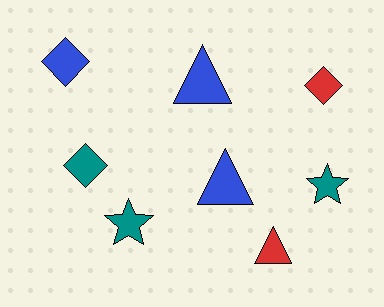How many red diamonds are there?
There is 1 red diamond.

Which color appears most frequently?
Blue, with 3 objects.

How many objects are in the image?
There are 8 objects.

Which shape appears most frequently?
Triangle, with 3 objects.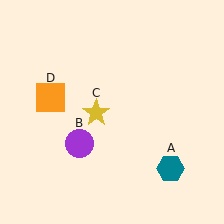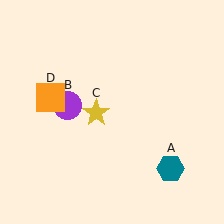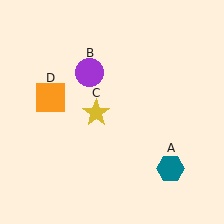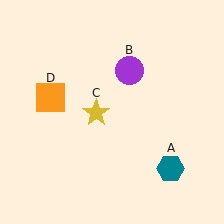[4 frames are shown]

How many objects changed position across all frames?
1 object changed position: purple circle (object B).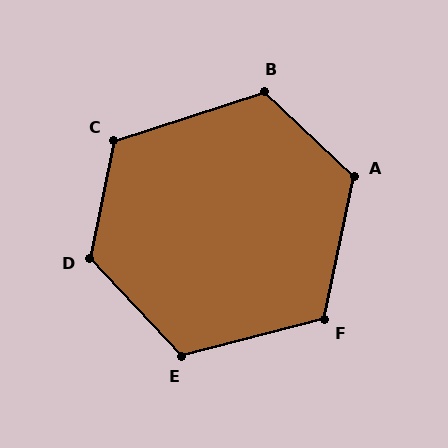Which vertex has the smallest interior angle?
F, at approximately 116 degrees.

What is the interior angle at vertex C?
Approximately 119 degrees (obtuse).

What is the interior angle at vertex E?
Approximately 119 degrees (obtuse).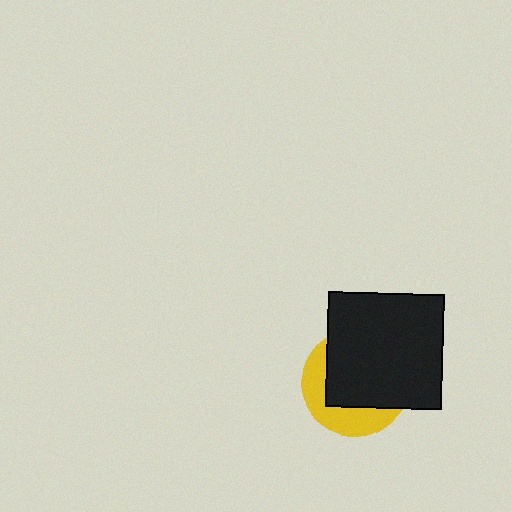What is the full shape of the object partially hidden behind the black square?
The partially hidden object is a yellow circle.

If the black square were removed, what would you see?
You would see the complete yellow circle.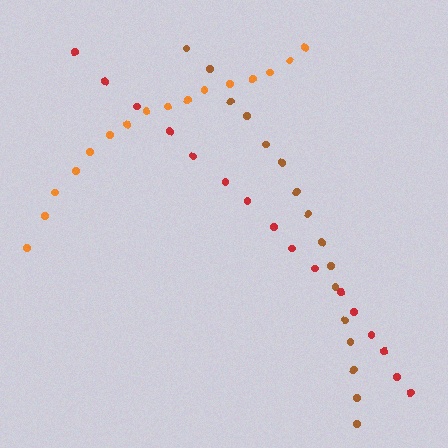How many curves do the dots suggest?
There are 3 distinct paths.